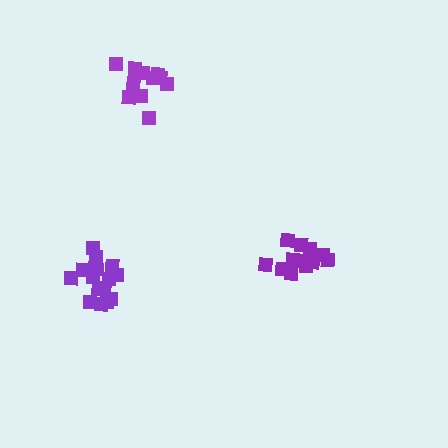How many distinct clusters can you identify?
There are 3 distinct clusters.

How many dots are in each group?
Group 1: 12 dots, Group 2: 12 dots, Group 3: 16 dots (40 total).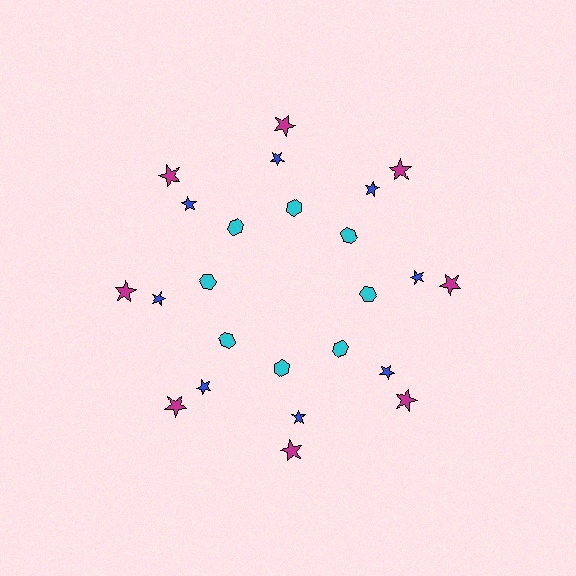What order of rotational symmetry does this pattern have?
This pattern has 8-fold rotational symmetry.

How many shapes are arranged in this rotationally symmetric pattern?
There are 24 shapes, arranged in 8 groups of 3.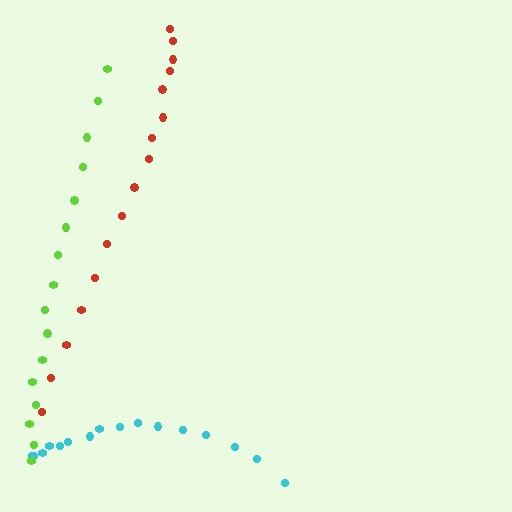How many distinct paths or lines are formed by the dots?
There are 3 distinct paths.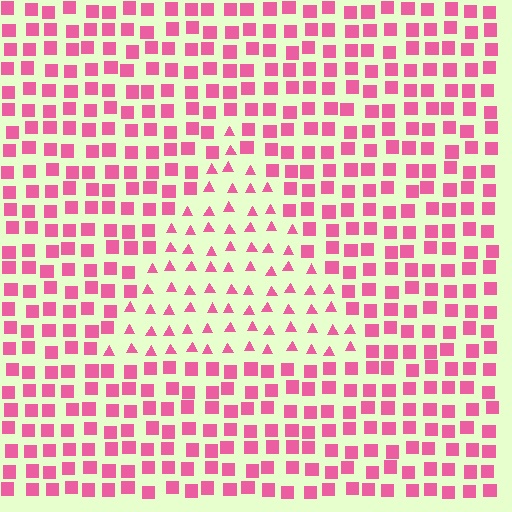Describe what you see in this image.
The image is filled with small pink elements arranged in a uniform grid. A triangle-shaped region contains triangles, while the surrounding area contains squares. The boundary is defined purely by the change in element shape.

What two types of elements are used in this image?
The image uses triangles inside the triangle region and squares outside it.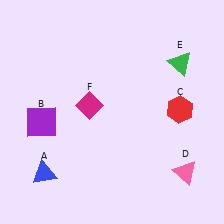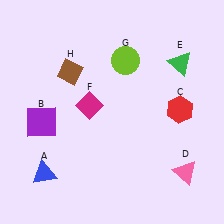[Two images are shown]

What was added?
A lime circle (G), a brown diamond (H) were added in Image 2.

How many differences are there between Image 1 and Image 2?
There are 2 differences between the two images.